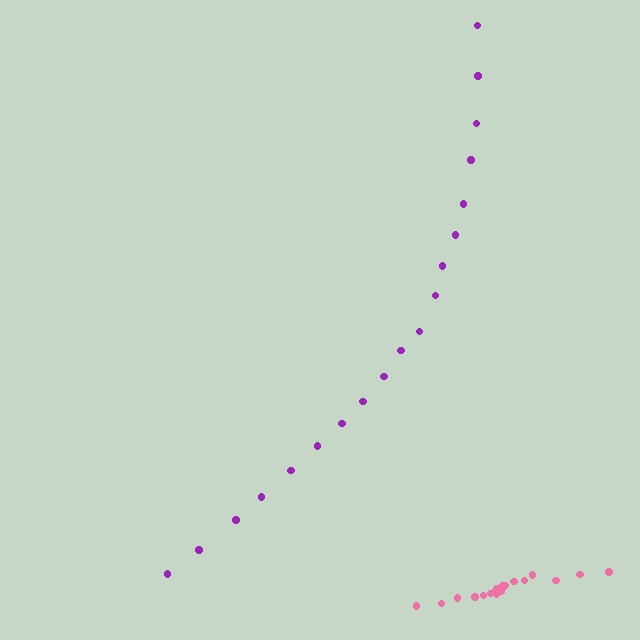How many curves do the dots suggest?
There are 2 distinct paths.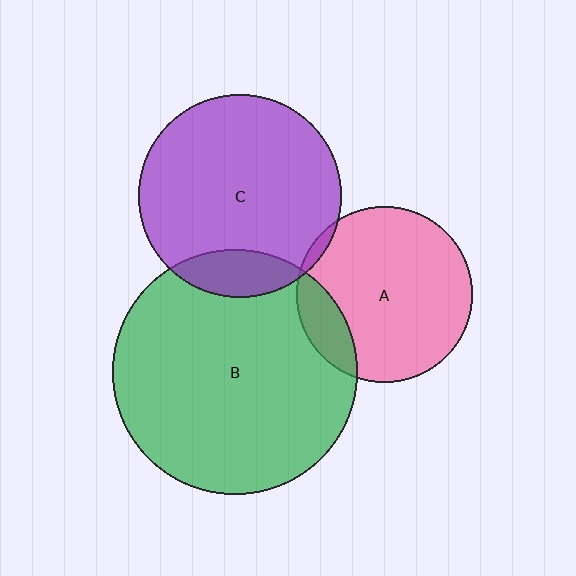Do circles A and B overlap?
Yes.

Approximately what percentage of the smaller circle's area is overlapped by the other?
Approximately 15%.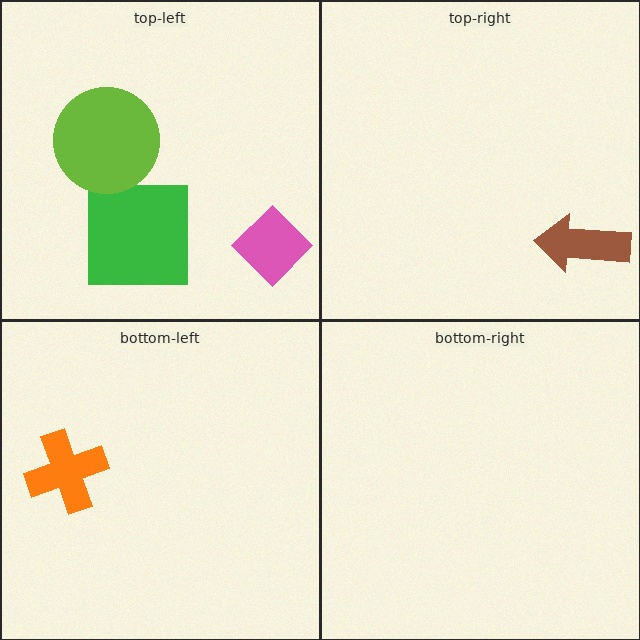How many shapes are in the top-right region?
1.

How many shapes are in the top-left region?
3.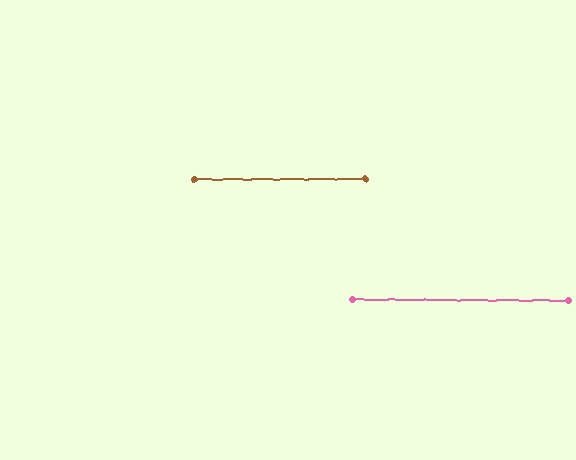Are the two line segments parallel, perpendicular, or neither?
Parallel — their directions differ by only 0.4°.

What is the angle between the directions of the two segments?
Approximately 0 degrees.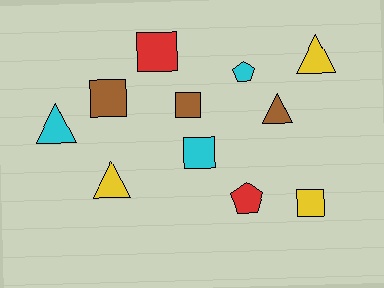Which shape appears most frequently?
Square, with 5 objects.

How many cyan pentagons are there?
There is 1 cyan pentagon.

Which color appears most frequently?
Cyan, with 3 objects.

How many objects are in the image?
There are 11 objects.